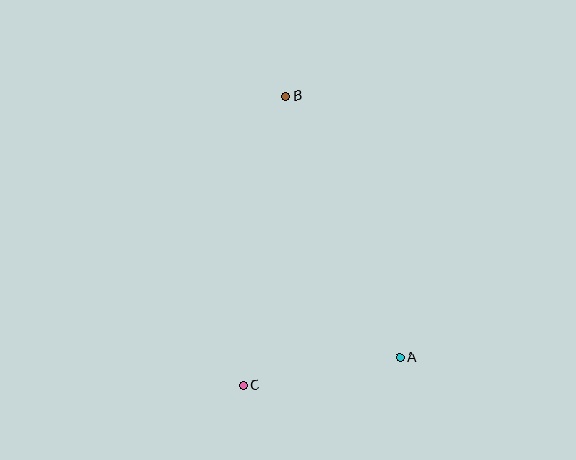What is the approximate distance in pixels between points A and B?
The distance between A and B is approximately 285 pixels.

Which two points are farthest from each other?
Points B and C are farthest from each other.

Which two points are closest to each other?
Points A and C are closest to each other.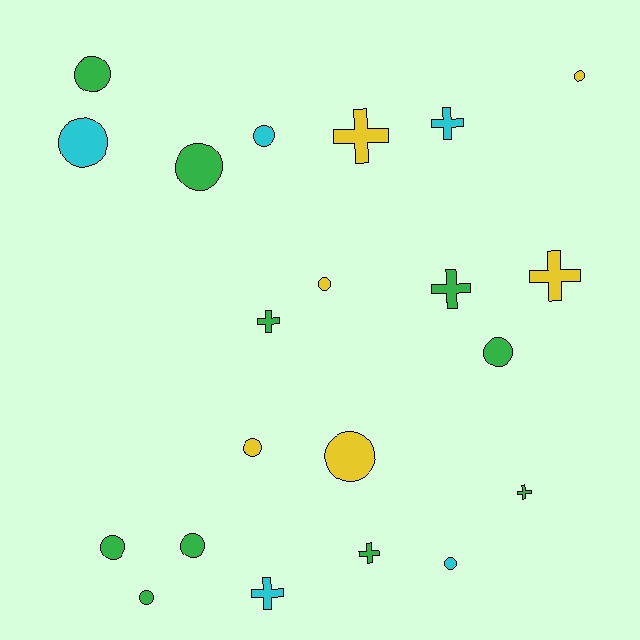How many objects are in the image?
There are 21 objects.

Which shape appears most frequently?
Circle, with 13 objects.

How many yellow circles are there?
There are 4 yellow circles.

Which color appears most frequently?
Green, with 10 objects.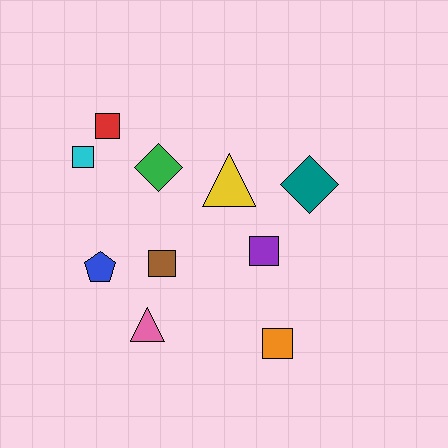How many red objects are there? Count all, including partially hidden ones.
There is 1 red object.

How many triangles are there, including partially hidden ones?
There are 2 triangles.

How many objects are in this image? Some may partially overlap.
There are 10 objects.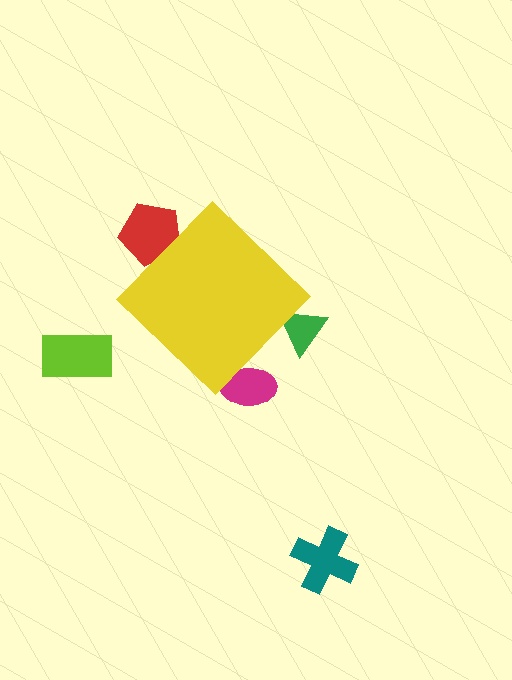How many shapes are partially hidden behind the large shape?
3 shapes are partially hidden.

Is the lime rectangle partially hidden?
No, the lime rectangle is fully visible.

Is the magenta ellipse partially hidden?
Yes, the magenta ellipse is partially hidden behind the yellow diamond.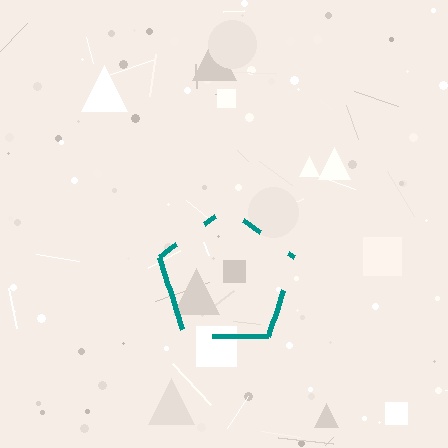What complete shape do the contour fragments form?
The contour fragments form a pentagon.